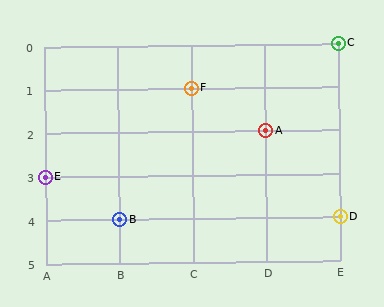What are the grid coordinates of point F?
Point F is at grid coordinates (C, 1).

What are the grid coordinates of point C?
Point C is at grid coordinates (E, 0).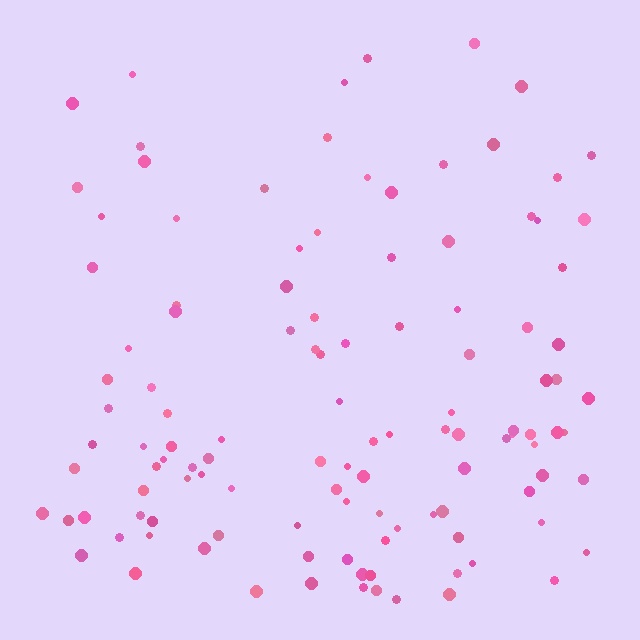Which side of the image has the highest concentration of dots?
The bottom.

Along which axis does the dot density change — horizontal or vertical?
Vertical.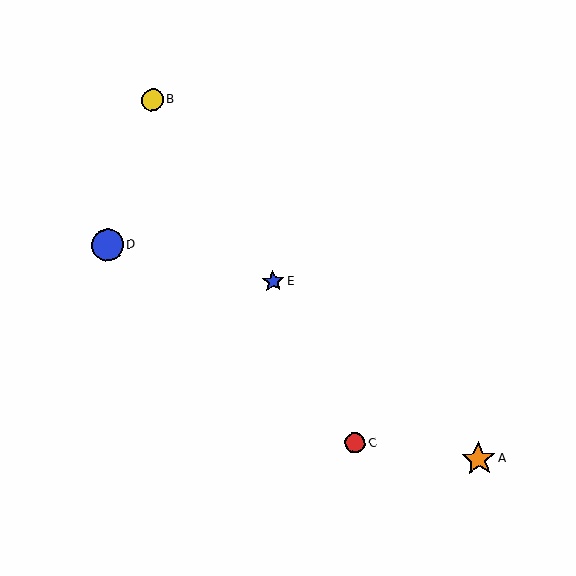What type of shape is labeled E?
Shape E is a blue star.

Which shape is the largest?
The orange star (labeled A) is the largest.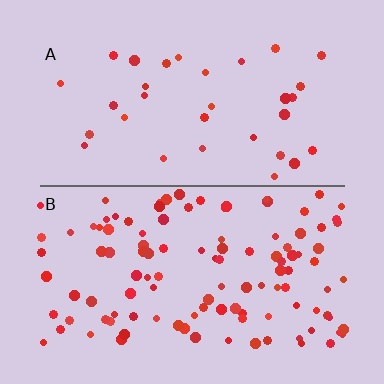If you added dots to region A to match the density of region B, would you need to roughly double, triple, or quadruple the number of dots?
Approximately triple.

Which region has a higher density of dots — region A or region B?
B (the bottom).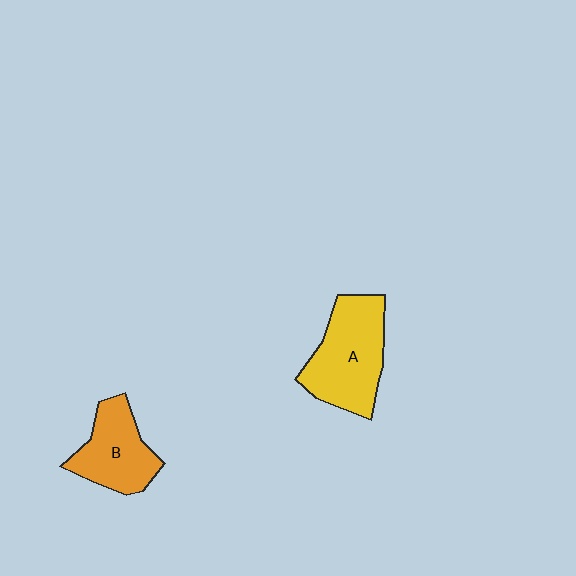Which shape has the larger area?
Shape A (yellow).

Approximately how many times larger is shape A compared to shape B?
Approximately 1.3 times.